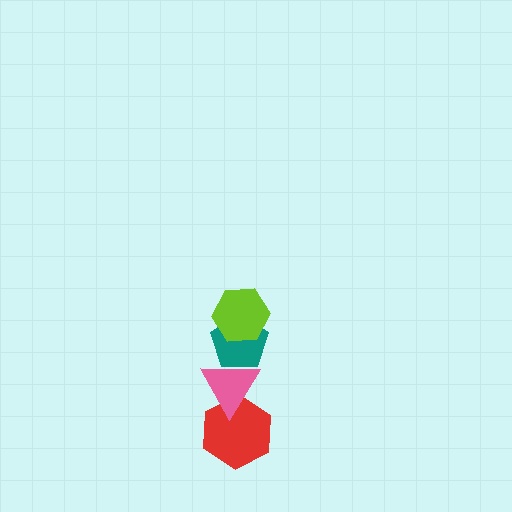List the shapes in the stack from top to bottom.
From top to bottom: the lime hexagon, the teal pentagon, the pink triangle, the red hexagon.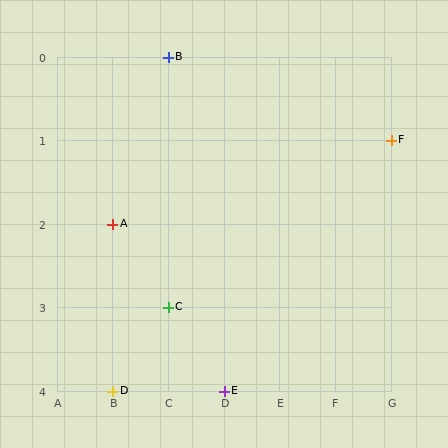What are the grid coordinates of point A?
Point A is at grid coordinates (B, 2).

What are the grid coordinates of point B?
Point B is at grid coordinates (C, 0).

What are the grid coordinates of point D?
Point D is at grid coordinates (B, 4).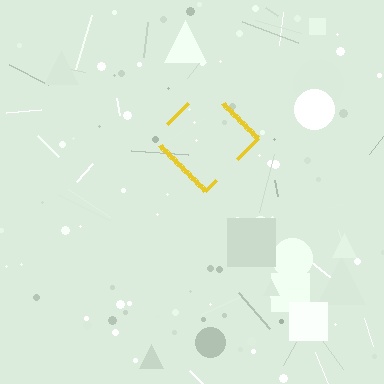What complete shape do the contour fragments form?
The contour fragments form a diamond.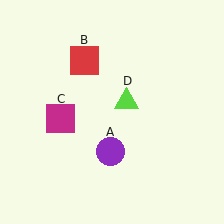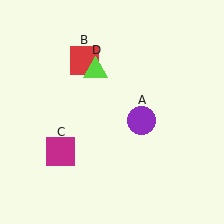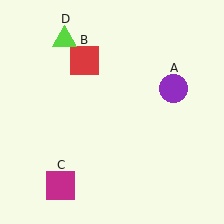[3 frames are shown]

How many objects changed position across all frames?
3 objects changed position: purple circle (object A), magenta square (object C), lime triangle (object D).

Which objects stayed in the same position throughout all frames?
Red square (object B) remained stationary.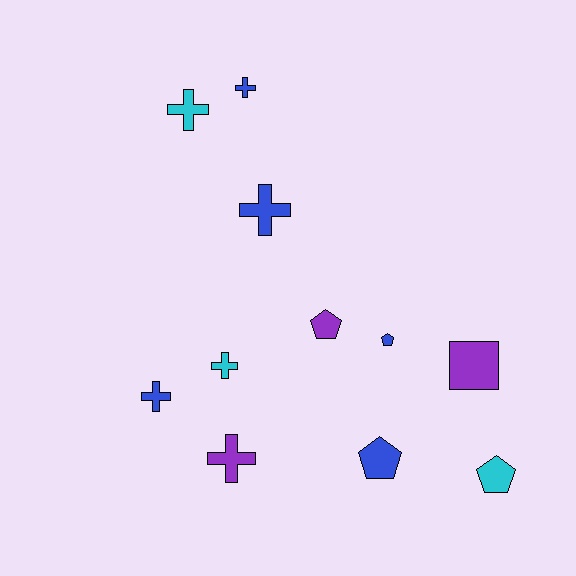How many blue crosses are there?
There are 3 blue crosses.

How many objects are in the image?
There are 11 objects.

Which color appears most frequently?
Blue, with 5 objects.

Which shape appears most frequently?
Cross, with 6 objects.